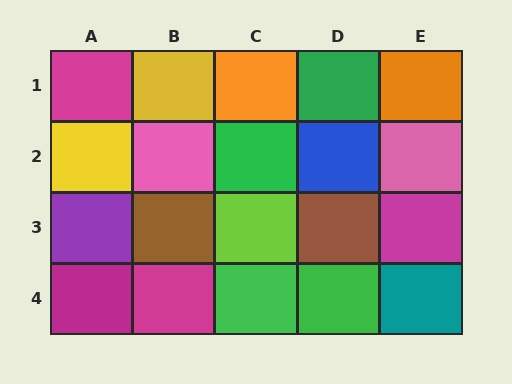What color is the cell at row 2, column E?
Pink.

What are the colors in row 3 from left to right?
Purple, brown, lime, brown, magenta.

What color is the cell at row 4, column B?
Magenta.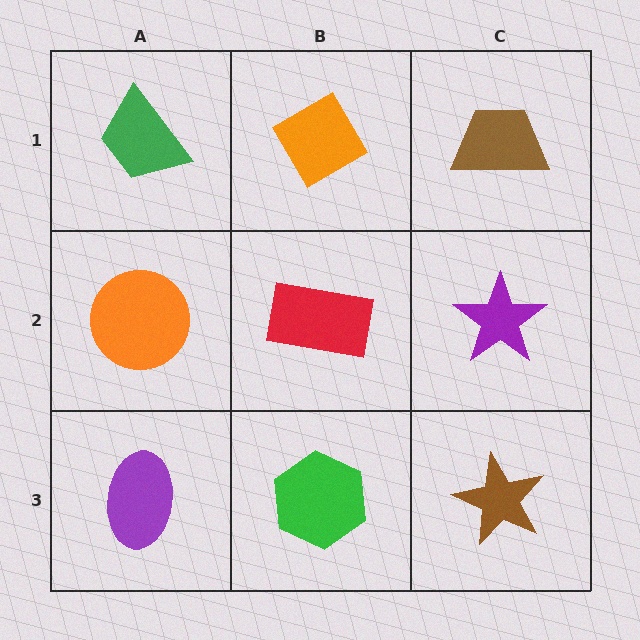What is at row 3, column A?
A purple ellipse.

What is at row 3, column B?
A green hexagon.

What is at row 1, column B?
An orange diamond.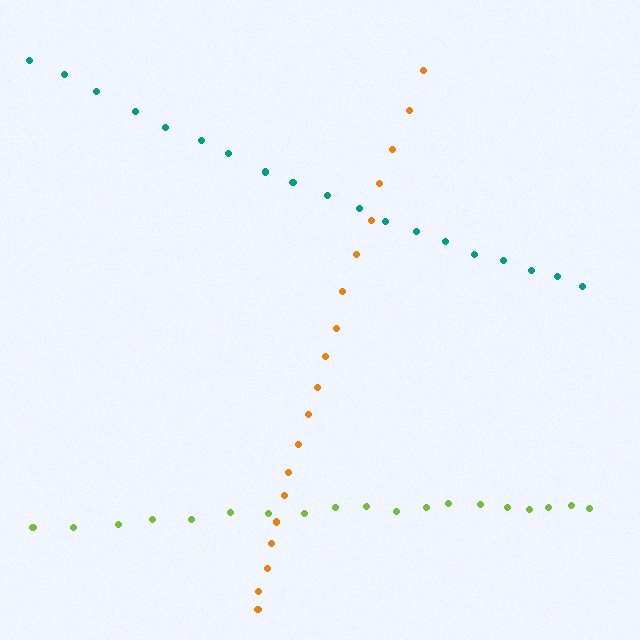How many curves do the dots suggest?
There are 3 distinct paths.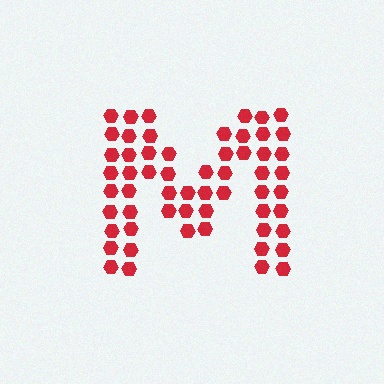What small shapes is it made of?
It is made of small hexagons.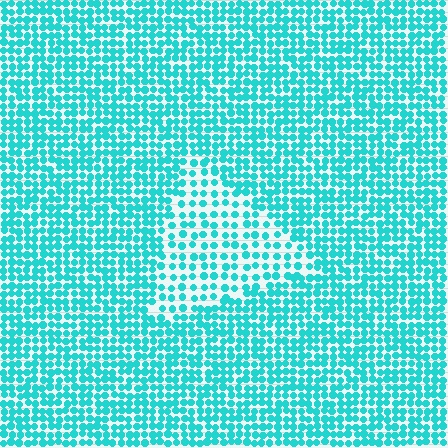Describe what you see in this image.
The image contains small cyan elements arranged at two different densities. A triangle-shaped region is visible where the elements are less densely packed than the surrounding area.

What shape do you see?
I see a triangle.